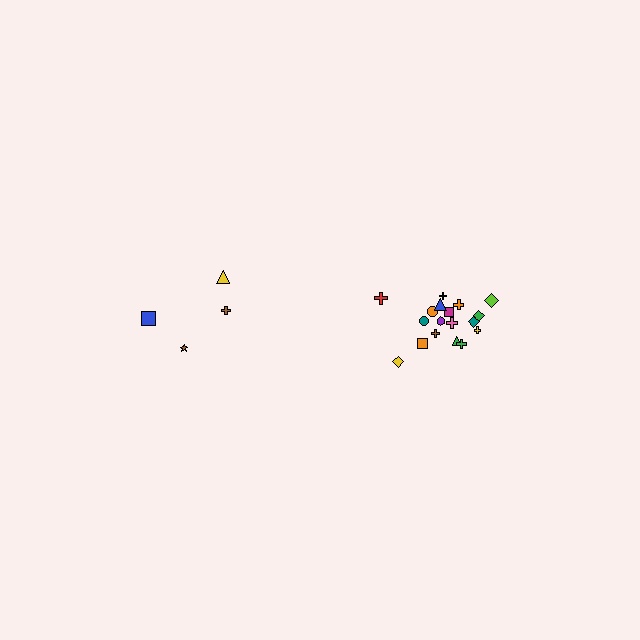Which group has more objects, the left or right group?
The right group.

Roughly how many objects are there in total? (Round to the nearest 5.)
Roughly 20 objects in total.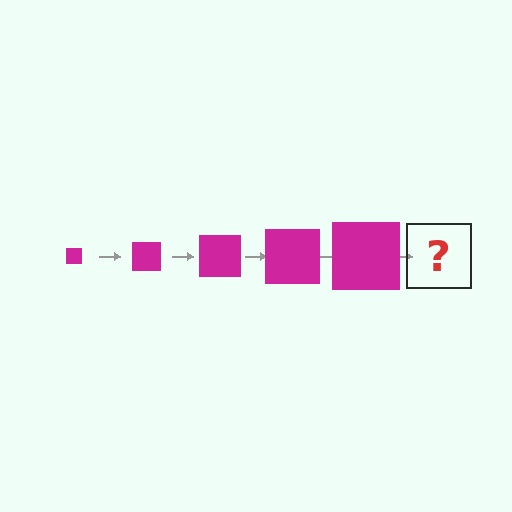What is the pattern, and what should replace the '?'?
The pattern is that the square gets progressively larger each step. The '?' should be a magenta square, larger than the previous one.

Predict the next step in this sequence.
The next step is a magenta square, larger than the previous one.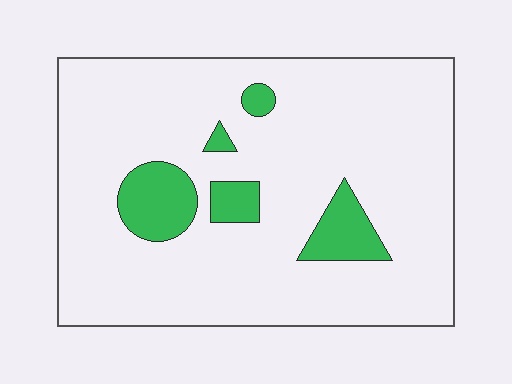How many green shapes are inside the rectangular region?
5.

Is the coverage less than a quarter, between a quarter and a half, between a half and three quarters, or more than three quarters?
Less than a quarter.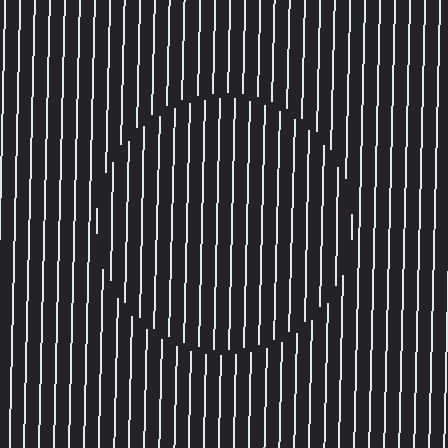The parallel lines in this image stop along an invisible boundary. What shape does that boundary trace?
An illusory circle. The interior of the shape contains the same grating, shifted by half a period — the contour is defined by the phase discontinuity where line-ends from the inner and outer gratings abut.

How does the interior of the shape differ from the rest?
The interior of the shape contains the same grating, shifted by half a period — the contour is defined by the phase discontinuity where line-ends from the inner and outer gratings abut.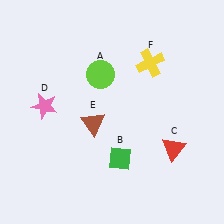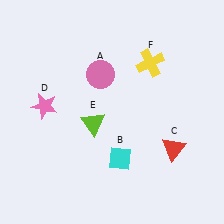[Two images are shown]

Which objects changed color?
A changed from lime to pink. B changed from green to cyan. E changed from brown to lime.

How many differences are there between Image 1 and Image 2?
There are 3 differences between the two images.